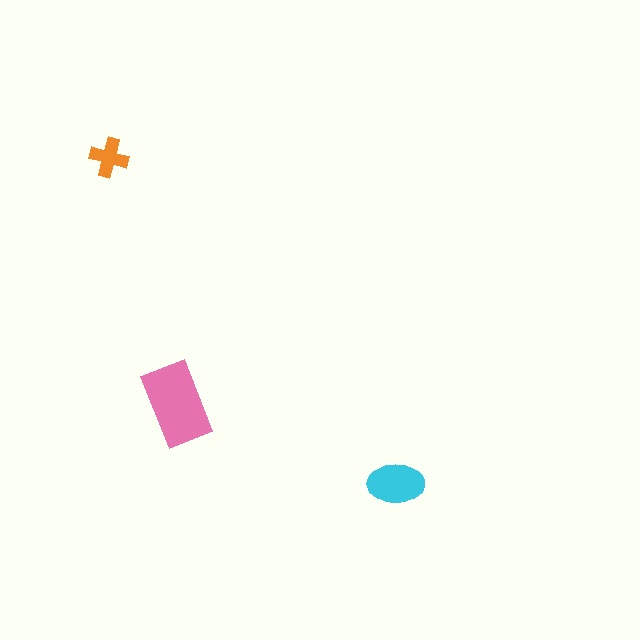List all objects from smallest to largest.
The orange cross, the cyan ellipse, the pink rectangle.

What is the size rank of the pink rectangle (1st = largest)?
1st.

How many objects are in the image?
There are 3 objects in the image.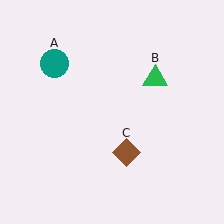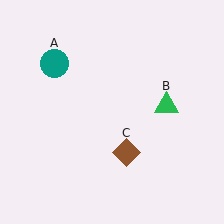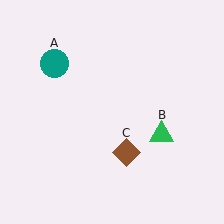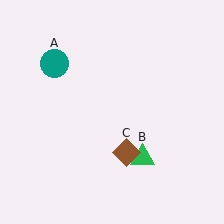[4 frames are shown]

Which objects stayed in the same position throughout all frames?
Teal circle (object A) and brown diamond (object C) remained stationary.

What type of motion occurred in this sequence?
The green triangle (object B) rotated clockwise around the center of the scene.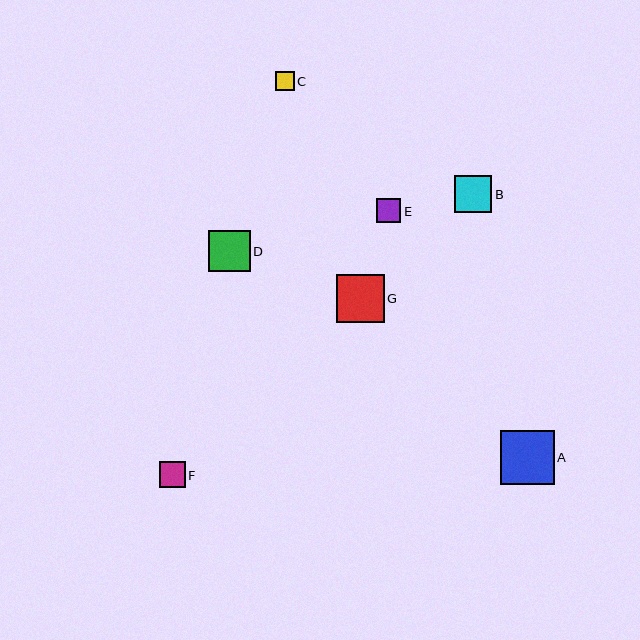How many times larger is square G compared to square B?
Square G is approximately 1.3 times the size of square B.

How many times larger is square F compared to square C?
Square F is approximately 1.4 times the size of square C.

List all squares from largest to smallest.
From largest to smallest: A, G, D, B, F, E, C.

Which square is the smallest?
Square C is the smallest with a size of approximately 19 pixels.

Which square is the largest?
Square A is the largest with a size of approximately 54 pixels.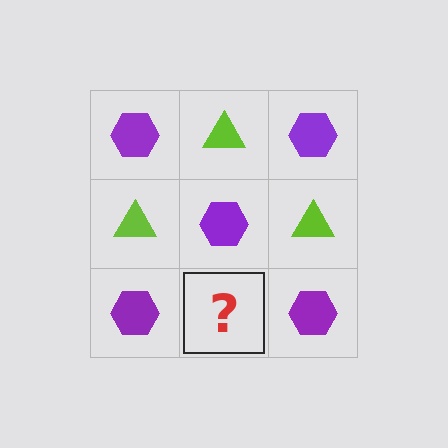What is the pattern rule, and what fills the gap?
The rule is that it alternates purple hexagon and lime triangle in a checkerboard pattern. The gap should be filled with a lime triangle.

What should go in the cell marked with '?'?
The missing cell should contain a lime triangle.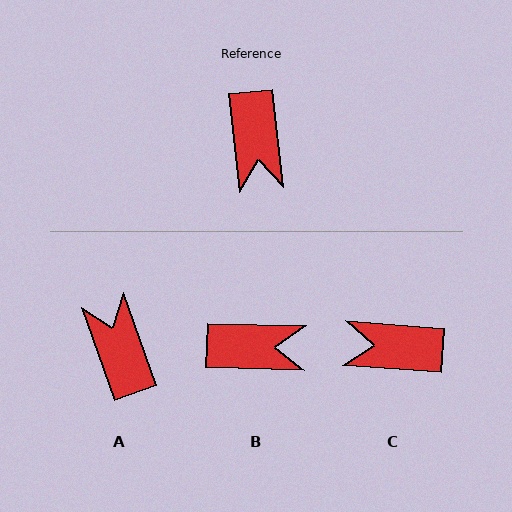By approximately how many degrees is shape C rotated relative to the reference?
Approximately 100 degrees clockwise.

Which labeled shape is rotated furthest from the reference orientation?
A, about 166 degrees away.